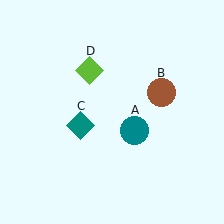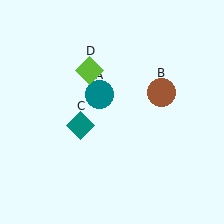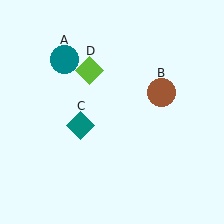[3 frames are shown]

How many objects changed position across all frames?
1 object changed position: teal circle (object A).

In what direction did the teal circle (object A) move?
The teal circle (object A) moved up and to the left.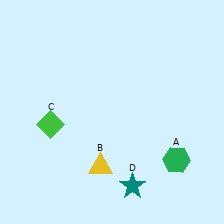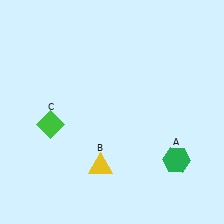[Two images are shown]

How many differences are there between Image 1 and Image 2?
There is 1 difference between the two images.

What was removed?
The teal star (D) was removed in Image 2.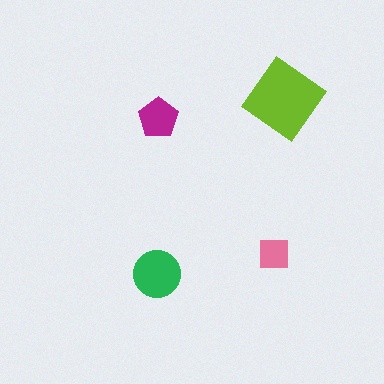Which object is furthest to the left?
The green circle is leftmost.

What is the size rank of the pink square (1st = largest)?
4th.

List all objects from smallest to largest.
The pink square, the magenta pentagon, the green circle, the lime diamond.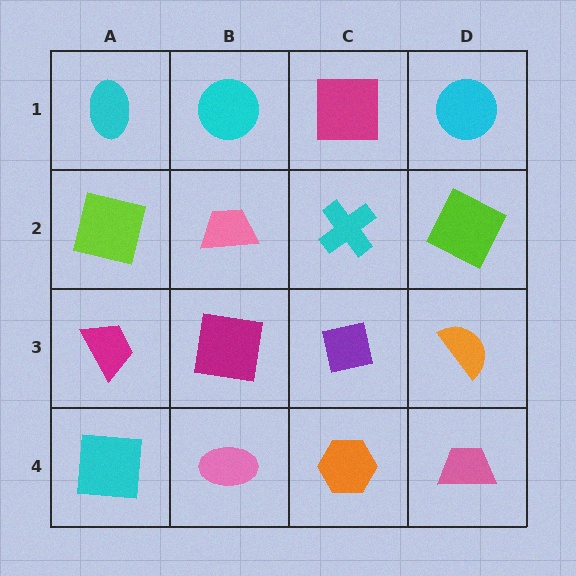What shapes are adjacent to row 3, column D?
A lime square (row 2, column D), a pink trapezoid (row 4, column D), a purple square (row 3, column C).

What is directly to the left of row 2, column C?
A pink trapezoid.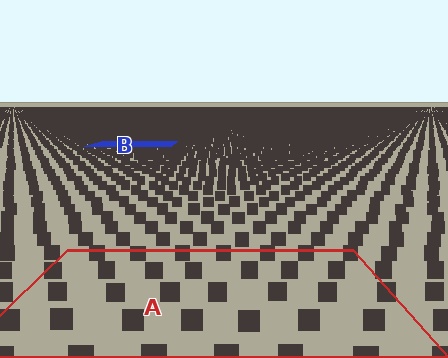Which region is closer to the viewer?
Region A is closer. The texture elements there are larger and more spread out.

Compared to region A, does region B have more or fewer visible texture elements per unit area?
Region B has more texture elements per unit area — they are packed more densely because it is farther away.